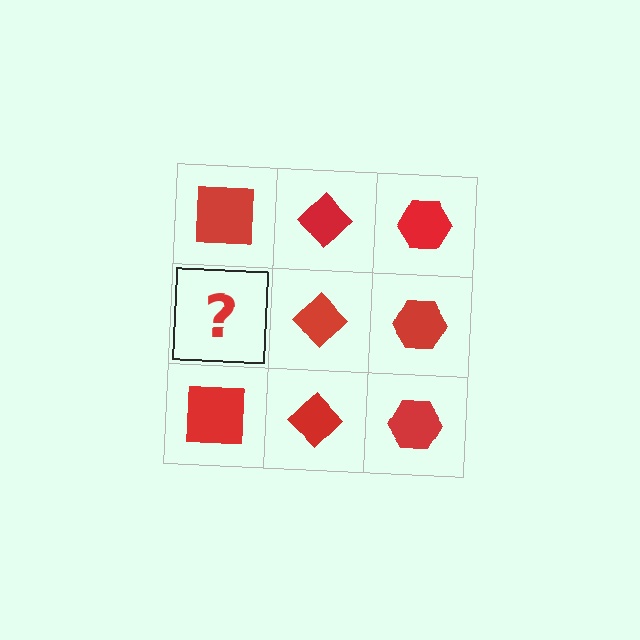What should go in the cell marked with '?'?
The missing cell should contain a red square.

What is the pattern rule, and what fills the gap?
The rule is that each column has a consistent shape. The gap should be filled with a red square.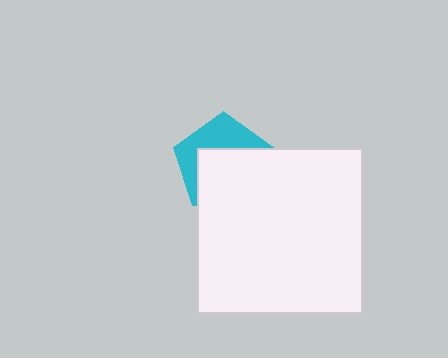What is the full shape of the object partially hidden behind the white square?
The partially hidden object is a cyan pentagon.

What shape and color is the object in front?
The object in front is a white square.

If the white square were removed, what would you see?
You would see the complete cyan pentagon.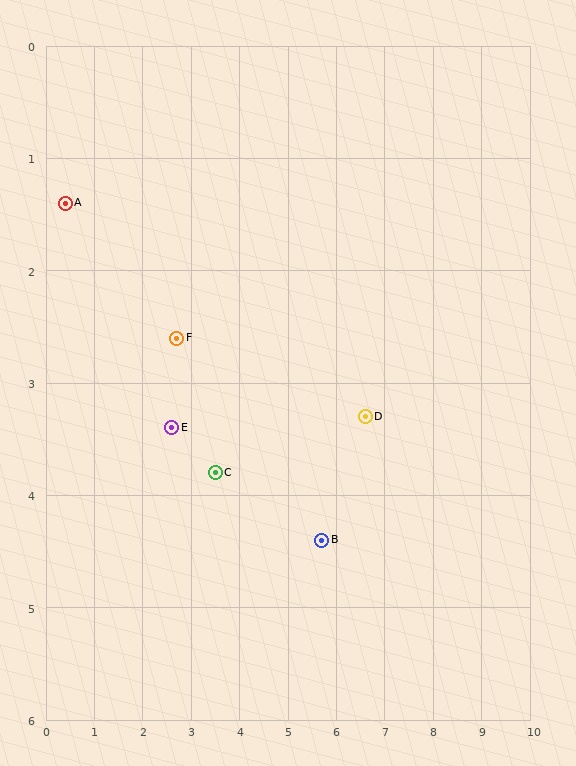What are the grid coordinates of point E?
Point E is at approximately (2.6, 3.4).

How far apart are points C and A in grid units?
Points C and A are about 3.9 grid units apart.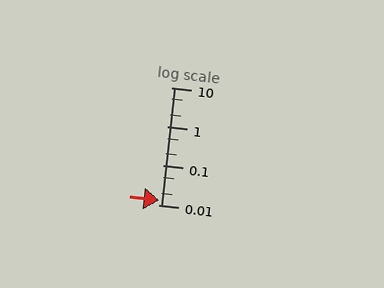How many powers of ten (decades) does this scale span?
The scale spans 3 decades, from 0.01 to 10.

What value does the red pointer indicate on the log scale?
The pointer indicates approximately 0.013.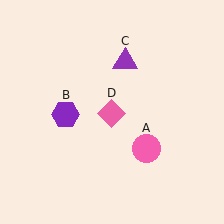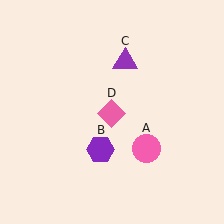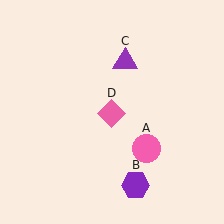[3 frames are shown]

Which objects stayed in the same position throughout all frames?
Pink circle (object A) and purple triangle (object C) and pink diamond (object D) remained stationary.